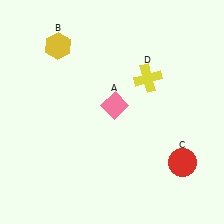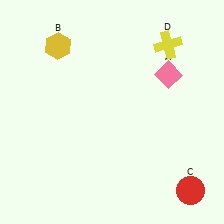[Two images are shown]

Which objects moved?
The objects that moved are: the pink diamond (A), the red circle (C), the yellow cross (D).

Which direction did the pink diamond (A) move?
The pink diamond (A) moved right.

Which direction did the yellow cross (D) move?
The yellow cross (D) moved up.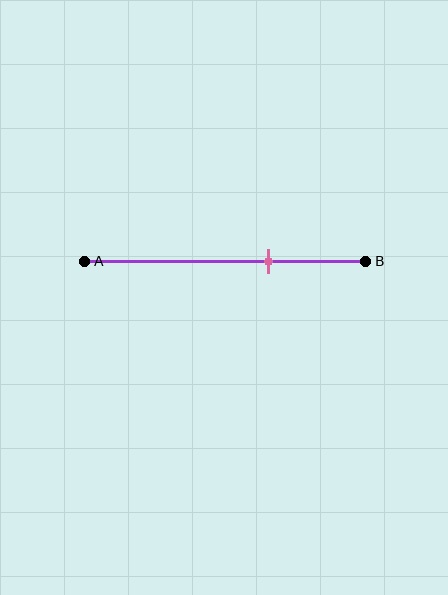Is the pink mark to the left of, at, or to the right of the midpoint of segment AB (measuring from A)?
The pink mark is to the right of the midpoint of segment AB.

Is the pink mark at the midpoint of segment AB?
No, the mark is at about 65% from A, not at the 50% midpoint.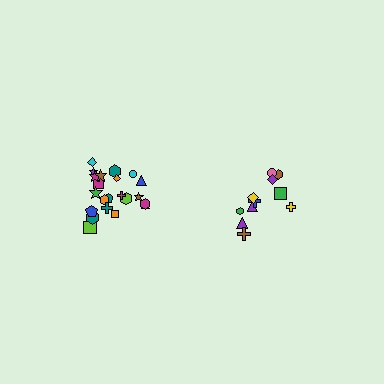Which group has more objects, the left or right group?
The left group.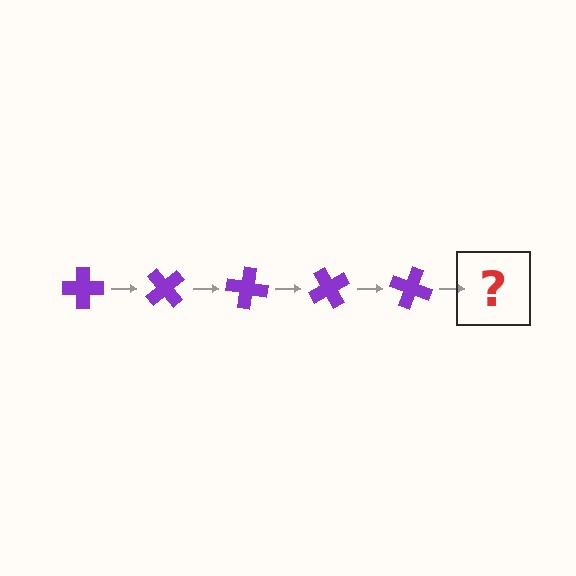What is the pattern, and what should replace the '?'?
The pattern is that the cross rotates 50 degrees each step. The '?' should be a purple cross rotated 250 degrees.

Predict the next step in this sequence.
The next step is a purple cross rotated 250 degrees.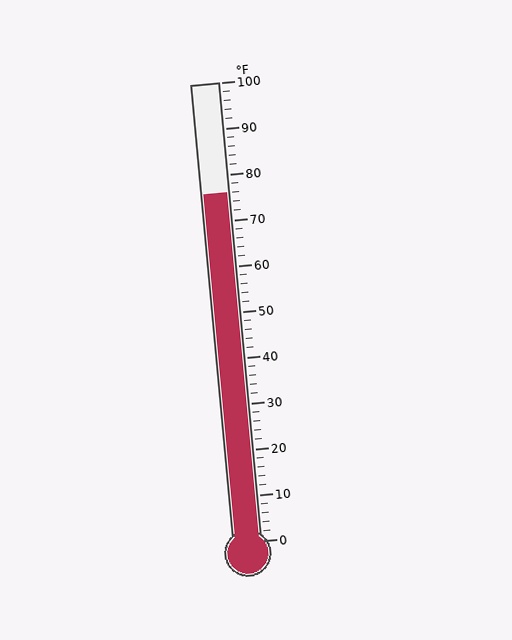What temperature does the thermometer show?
The thermometer shows approximately 76°F.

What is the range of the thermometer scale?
The thermometer scale ranges from 0°F to 100°F.